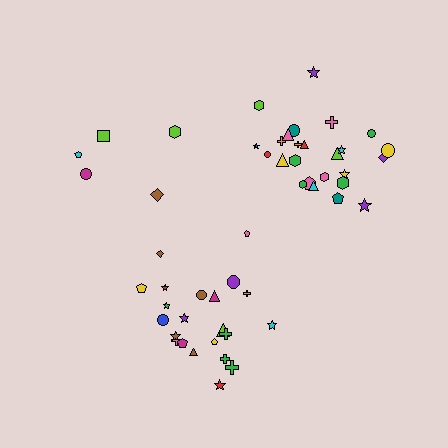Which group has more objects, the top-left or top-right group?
The top-right group.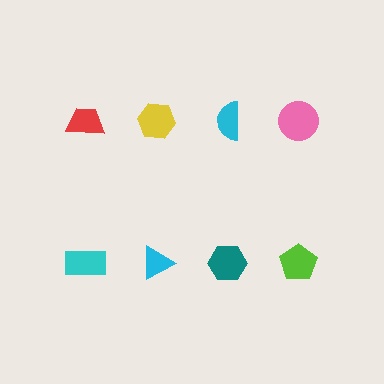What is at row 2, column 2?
A cyan triangle.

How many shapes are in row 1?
4 shapes.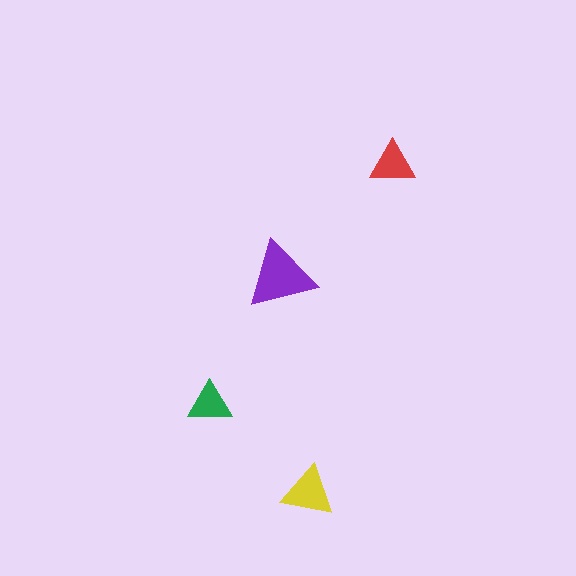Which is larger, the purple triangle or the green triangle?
The purple one.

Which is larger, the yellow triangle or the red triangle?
The yellow one.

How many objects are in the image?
There are 4 objects in the image.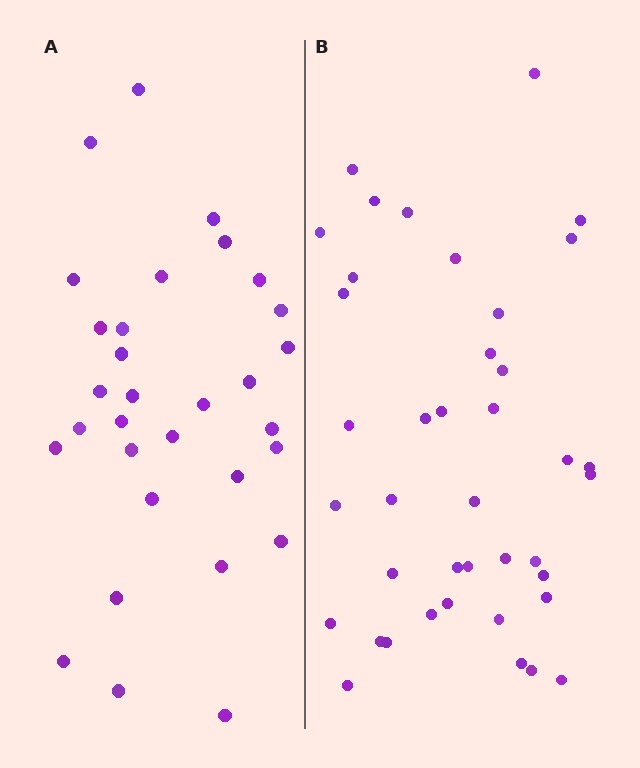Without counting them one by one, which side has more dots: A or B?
Region B (the right region) has more dots.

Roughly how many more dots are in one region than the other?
Region B has roughly 8 or so more dots than region A.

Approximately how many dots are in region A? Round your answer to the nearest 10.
About 30 dots. (The exact count is 31, which rounds to 30.)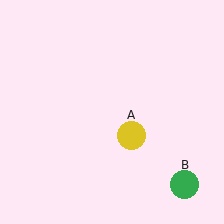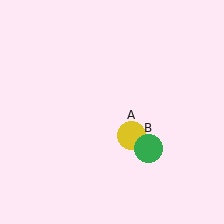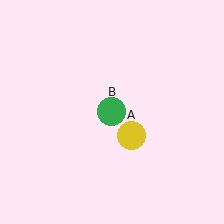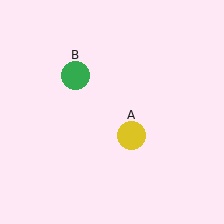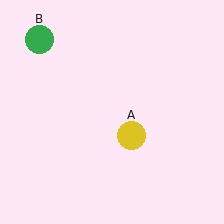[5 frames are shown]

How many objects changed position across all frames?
1 object changed position: green circle (object B).